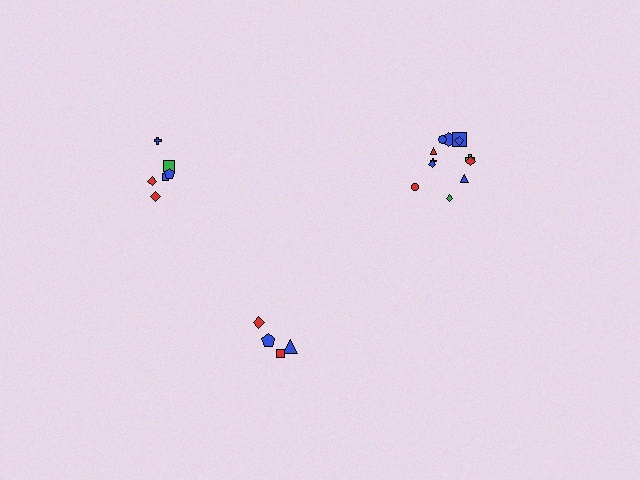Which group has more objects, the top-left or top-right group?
The top-right group.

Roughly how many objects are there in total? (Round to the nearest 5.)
Roughly 20 objects in total.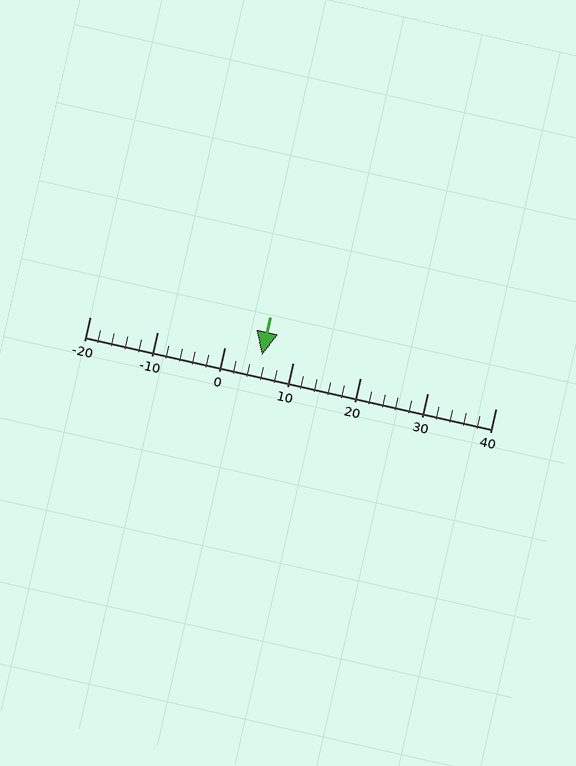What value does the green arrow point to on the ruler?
The green arrow points to approximately 6.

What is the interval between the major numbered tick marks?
The major tick marks are spaced 10 units apart.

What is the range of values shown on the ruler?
The ruler shows values from -20 to 40.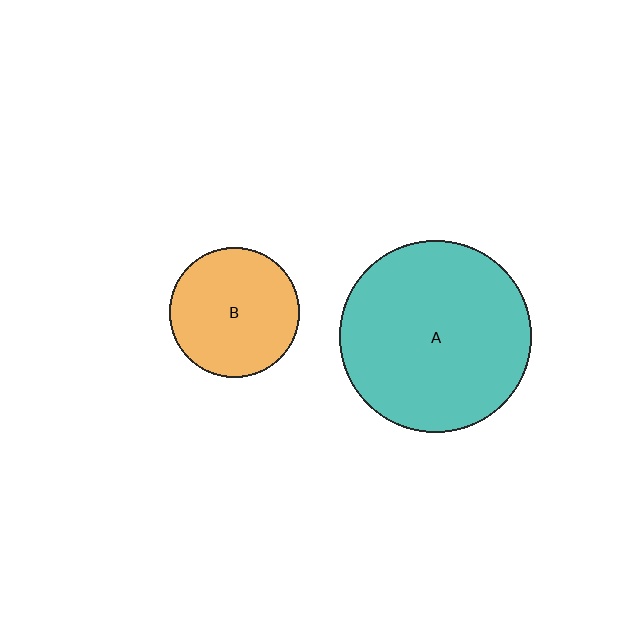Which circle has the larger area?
Circle A (teal).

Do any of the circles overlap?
No, none of the circles overlap.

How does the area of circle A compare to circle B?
Approximately 2.2 times.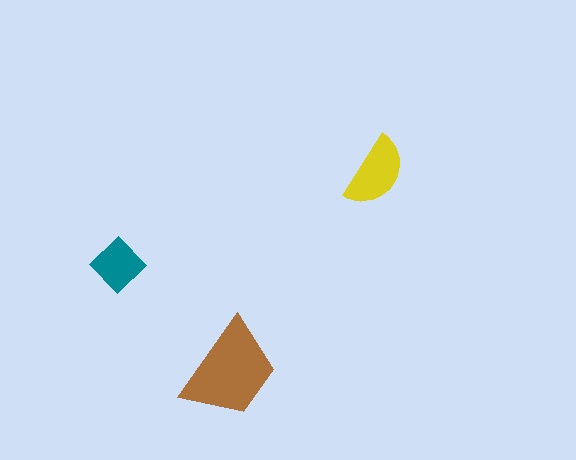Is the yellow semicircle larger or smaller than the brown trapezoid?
Smaller.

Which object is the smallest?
The teal diamond.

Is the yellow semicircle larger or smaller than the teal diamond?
Larger.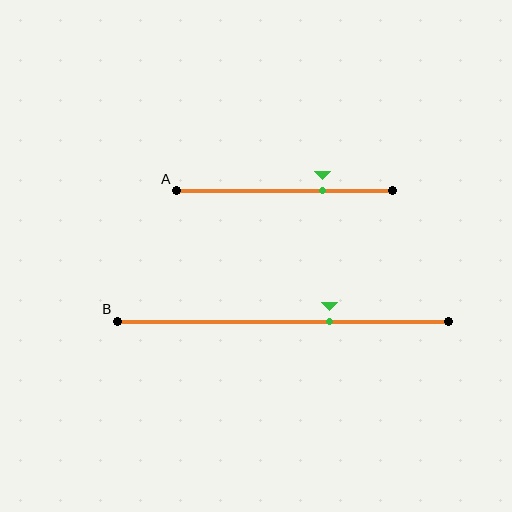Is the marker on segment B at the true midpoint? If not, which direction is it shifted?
No, the marker on segment B is shifted to the right by about 14% of the segment length.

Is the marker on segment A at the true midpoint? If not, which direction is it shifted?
No, the marker on segment A is shifted to the right by about 18% of the segment length.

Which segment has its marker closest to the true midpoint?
Segment B has its marker closest to the true midpoint.